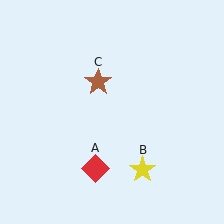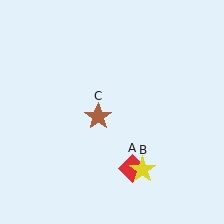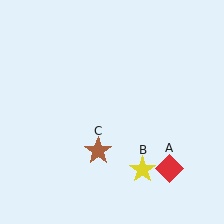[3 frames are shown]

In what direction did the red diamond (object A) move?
The red diamond (object A) moved right.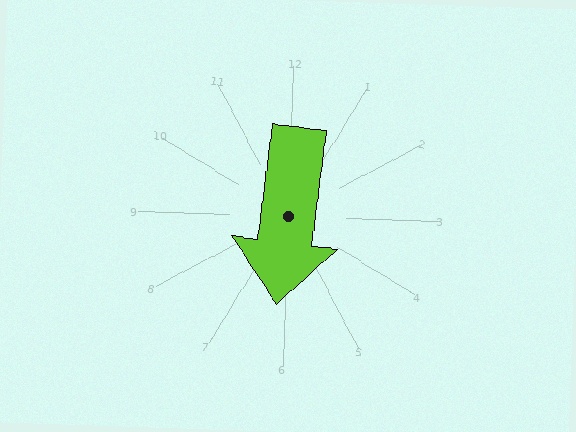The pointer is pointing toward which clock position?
Roughly 6 o'clock.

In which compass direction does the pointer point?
South.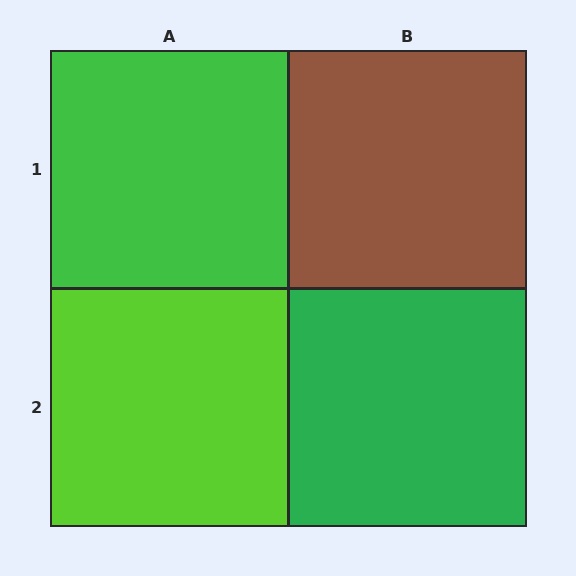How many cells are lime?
1 cell is lime.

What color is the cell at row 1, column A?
Green.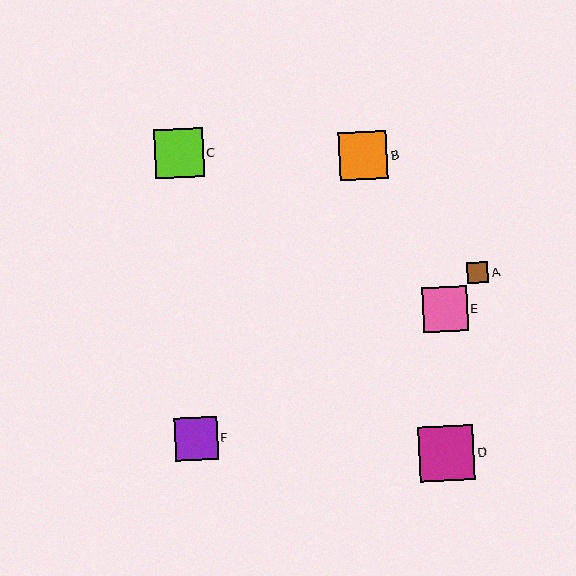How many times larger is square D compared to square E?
Square D is approximately 1.2 times the size of square E.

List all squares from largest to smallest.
From largest to smallest: D, C, B, E, F, A.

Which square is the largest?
Square D is the largest with a size of approximately 56 pixels.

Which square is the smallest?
Square A is the smallest with a size of approximately 21 pixels.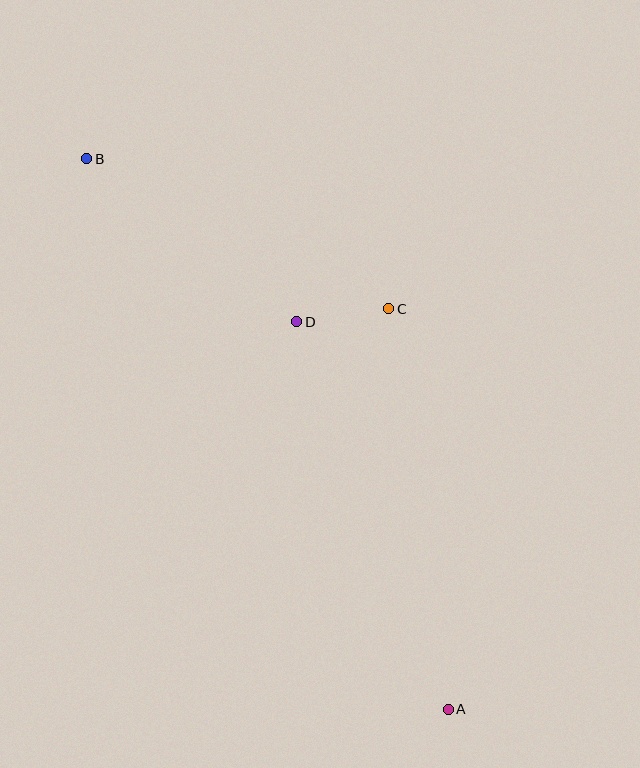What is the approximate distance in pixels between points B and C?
The distance between B and C is approximately 337 pixels.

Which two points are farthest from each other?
Points A and B are farthest from each other.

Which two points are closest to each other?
Points C and D are closest to each other.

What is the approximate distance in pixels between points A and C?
The distance between A and C is approximately 405 pixels.